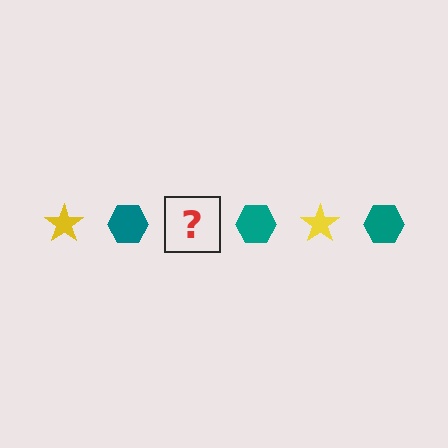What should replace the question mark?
The question mark should be replaced with a yellow star.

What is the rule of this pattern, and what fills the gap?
The rule is that the pattern alternates between yellow star and teal hexagon. The gap should be filled with a yellow star.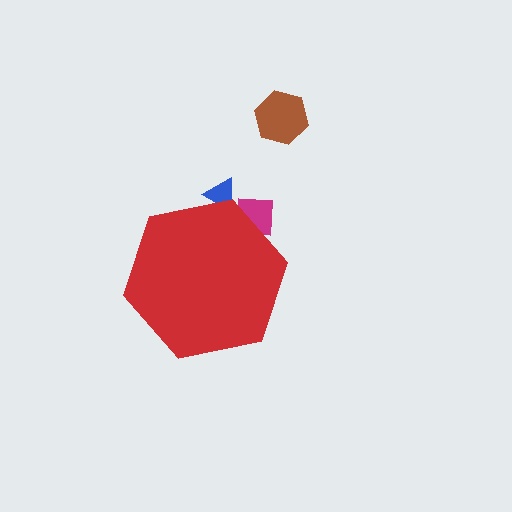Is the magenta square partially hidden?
Yes, the magenta square is partially hidden behind the red hexagon.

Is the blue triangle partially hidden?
Yes, the blue triangle is partially hidden behind the red hexagon.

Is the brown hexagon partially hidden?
No, the brown hexagon is fully visible.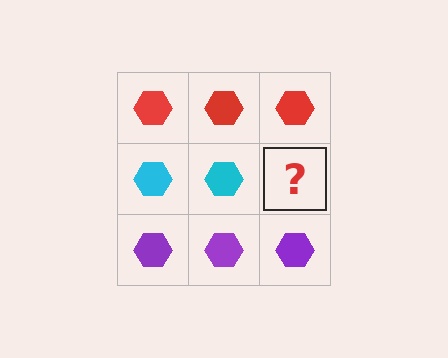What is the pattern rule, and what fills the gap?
The rule is that each row has a consistent color. The gap should be filled with a cyan hexagon.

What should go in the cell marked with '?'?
The missing cell should contain a cyan hexagon.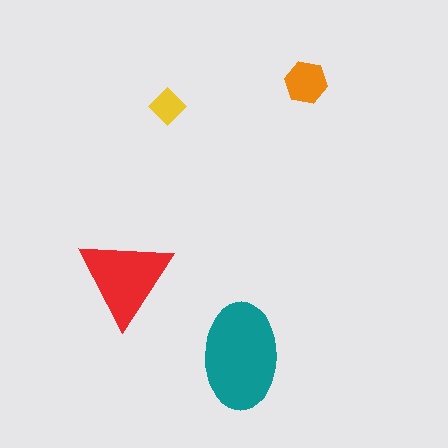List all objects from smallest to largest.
The yellow diamond, the orange hexagon, the red triangle, the teal ellipse.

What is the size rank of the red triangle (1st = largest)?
2nd.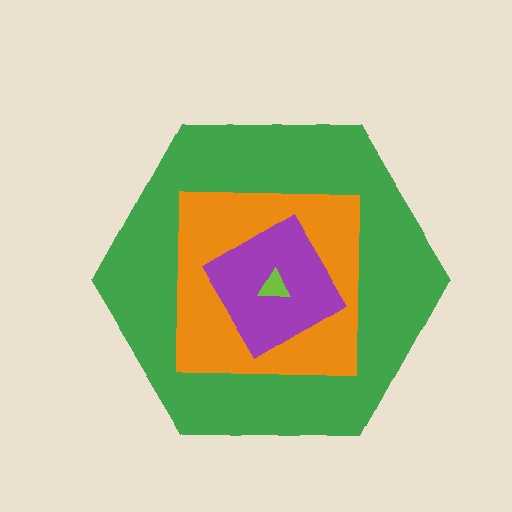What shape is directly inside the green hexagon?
The orange square.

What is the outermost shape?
The green hexagon.